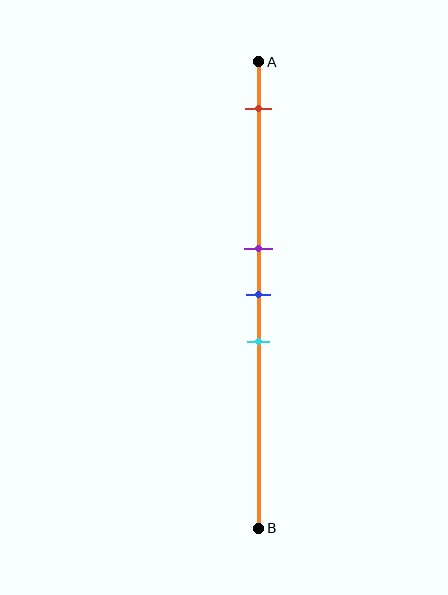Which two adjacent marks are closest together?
The purple and blue marks are the closest adjacent pair.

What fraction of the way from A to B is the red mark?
The red mark is approximately 10% (0.1) of the way from A to B.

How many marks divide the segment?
There are 4 marks dividing the segment.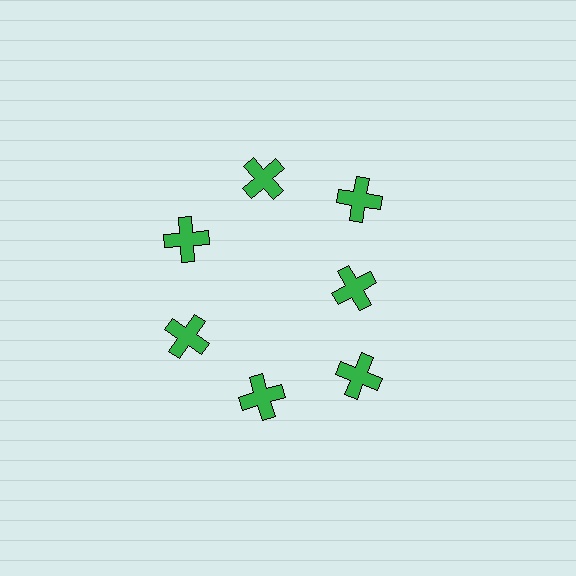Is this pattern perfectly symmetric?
No. The 7 green crosses are arranged in a ring, but one element near the 3 o'clock position is pulled inward toward the center, breaking the 7-fold rotational symmetry.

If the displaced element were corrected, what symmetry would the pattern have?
It would have 7-fold rotational symmetry — the pattern would map onto itself every 51 degrees.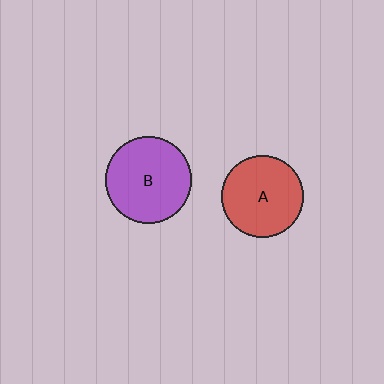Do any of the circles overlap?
No, none of the circles overlap.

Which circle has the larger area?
Circle B (purple).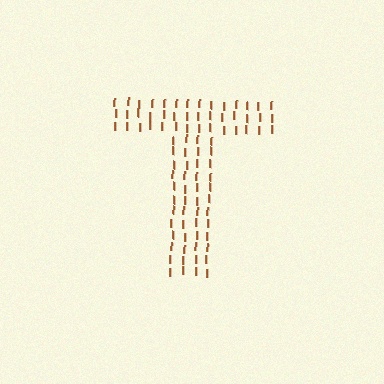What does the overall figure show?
The overall figure shows the letter T.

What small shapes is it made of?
It is made of small letter I's.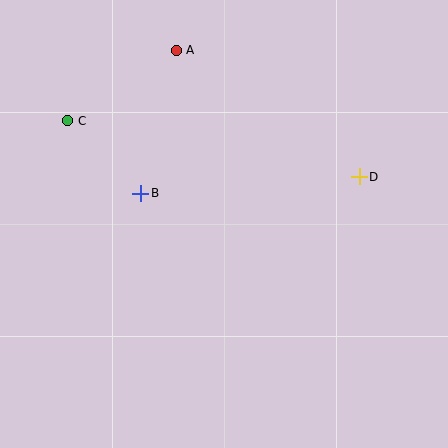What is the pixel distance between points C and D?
The distance between C and D is 297 pixels.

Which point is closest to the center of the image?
Point B at (141, 193) is closest to the center.